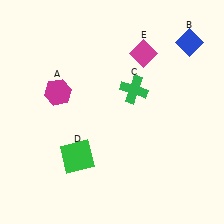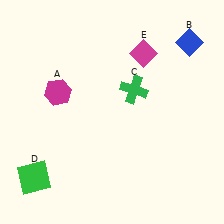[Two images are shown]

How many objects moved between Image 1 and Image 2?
1 object moved between the two images.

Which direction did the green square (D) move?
The green square (D) moved left.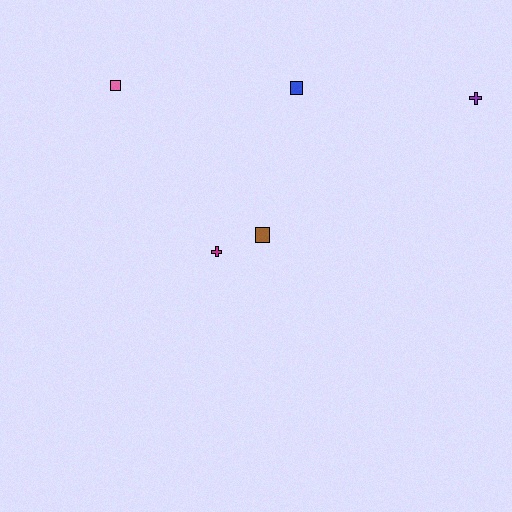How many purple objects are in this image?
There is 1 purple object.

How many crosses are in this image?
There are 2 crosses.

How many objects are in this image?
There are 5 objects.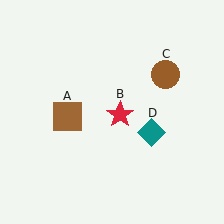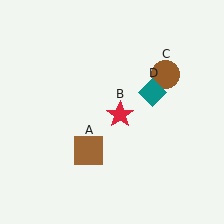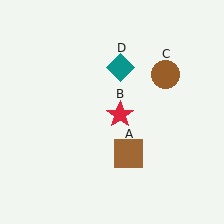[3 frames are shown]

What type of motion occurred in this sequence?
The brown square (object A), teal diamond (object D) rotated counterclockwise around the center of the scene.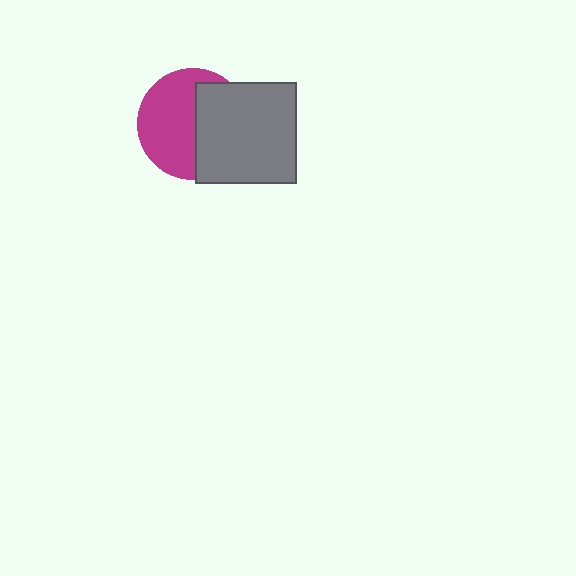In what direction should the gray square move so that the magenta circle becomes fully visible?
The gray square should move right. That is the shortest direction to clear the overlap and leave the magenta circle fully visible.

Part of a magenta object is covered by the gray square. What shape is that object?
It is a circle.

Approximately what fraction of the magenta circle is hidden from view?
Roughly 44% of the magenta circle is hidden behind the gray square.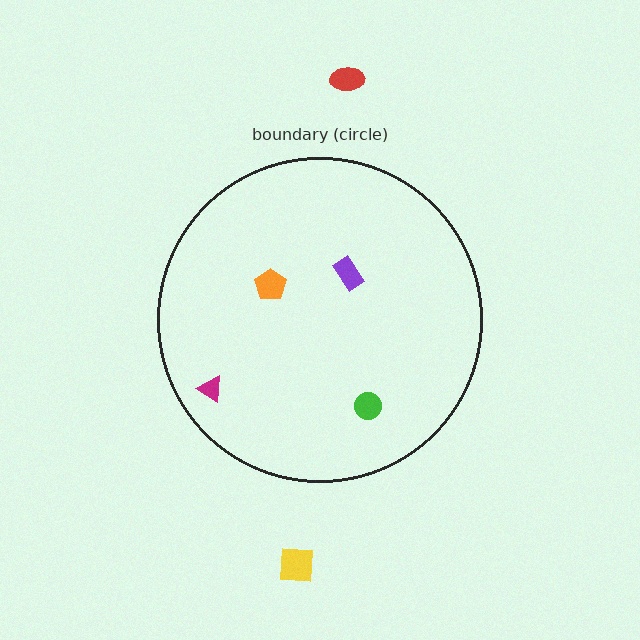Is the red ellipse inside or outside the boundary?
Outside.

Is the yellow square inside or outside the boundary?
Outside.